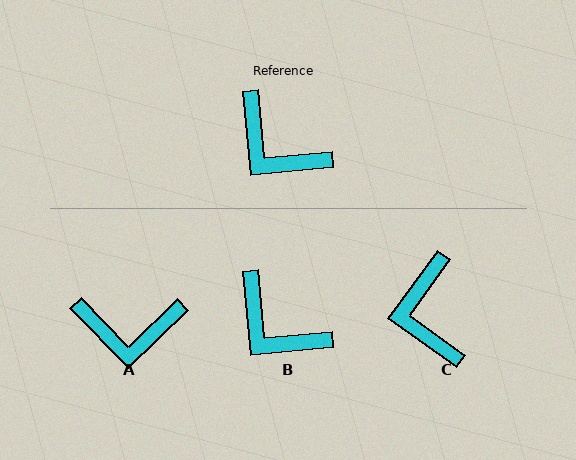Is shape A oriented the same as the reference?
No, it is off by about 39 degrees.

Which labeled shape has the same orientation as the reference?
B.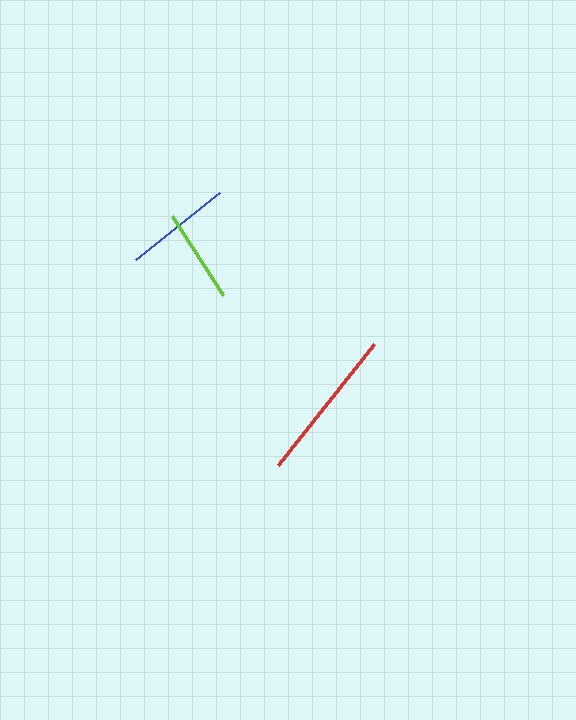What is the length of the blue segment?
The blue segment is approximately 108 pixels long.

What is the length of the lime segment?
The lime segment is approximately 94 pixels long.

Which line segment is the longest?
The red line is the longest at approximately 155 pixels.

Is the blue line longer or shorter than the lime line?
The blue line is longer than the lime line.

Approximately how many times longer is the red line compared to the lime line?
The red line is approximately 1.6 times the length of the lime line.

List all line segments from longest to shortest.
From longest to shortest: red, blue, lime.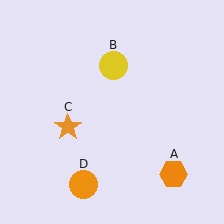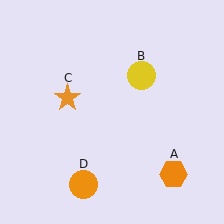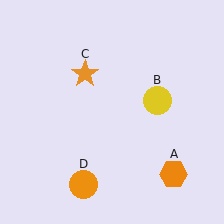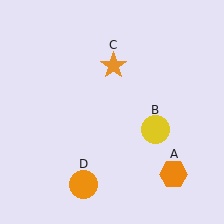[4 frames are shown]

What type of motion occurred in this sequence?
The yellow circle (object B), orange star (object C) rotated clockwise around the center of the scene.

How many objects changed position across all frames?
2 objects changed position: yellow circle (object B), orange star (object C).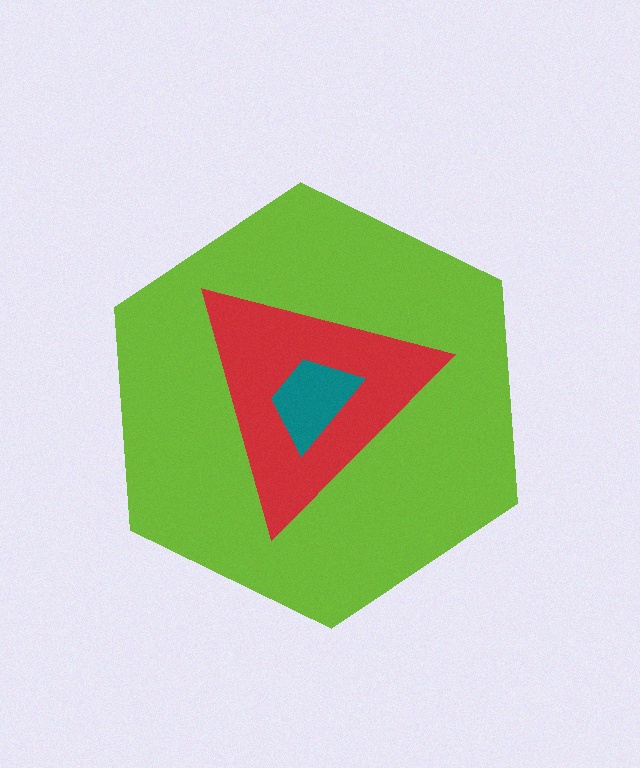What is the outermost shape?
The lime hexagon.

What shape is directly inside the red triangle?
The teal trapezoid.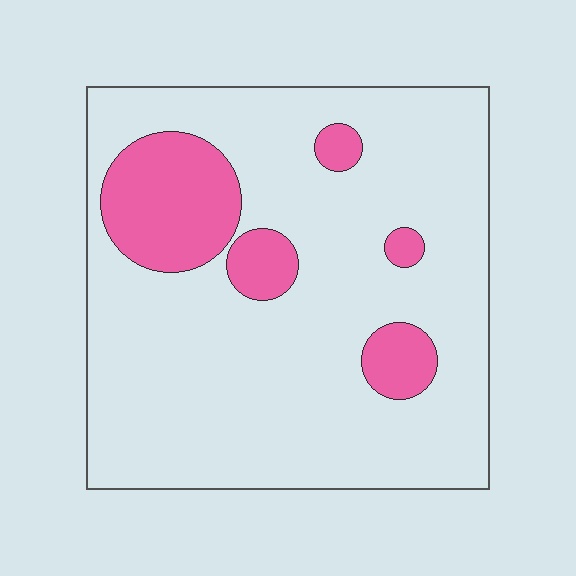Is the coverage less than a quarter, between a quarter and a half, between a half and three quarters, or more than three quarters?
Less than a quarter.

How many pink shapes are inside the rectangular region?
5.